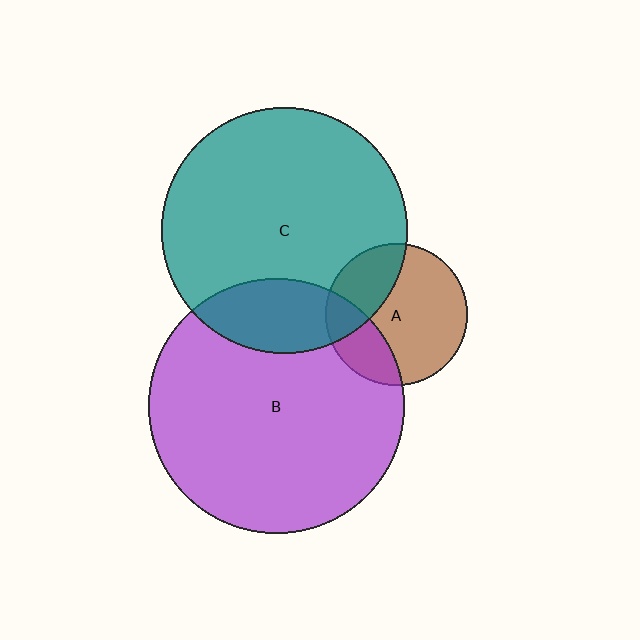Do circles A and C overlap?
Yes.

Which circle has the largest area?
Circle B (purple).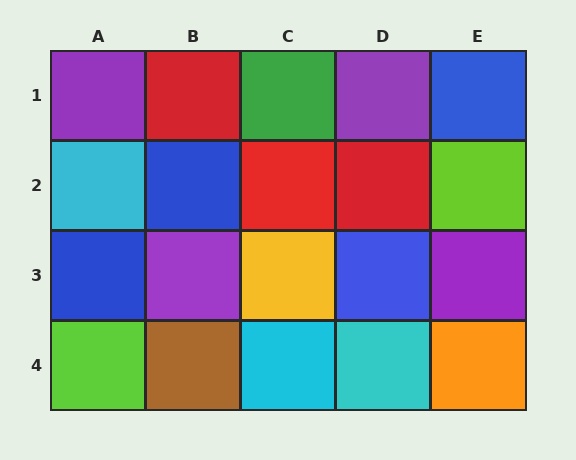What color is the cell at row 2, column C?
Red.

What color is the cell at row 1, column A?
Purple.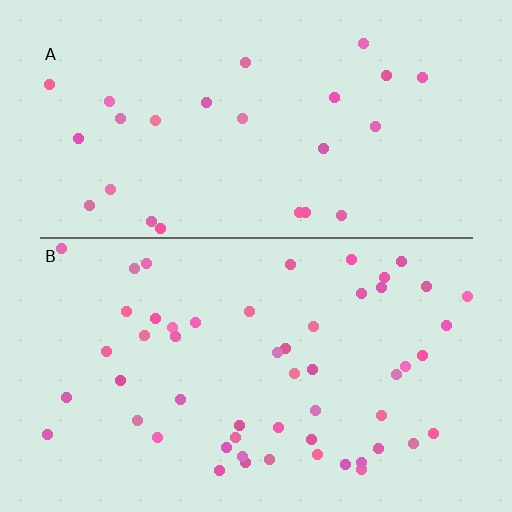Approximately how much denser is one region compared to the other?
Approximately 2.1× — region B over region A.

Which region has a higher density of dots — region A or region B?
B (the bottom).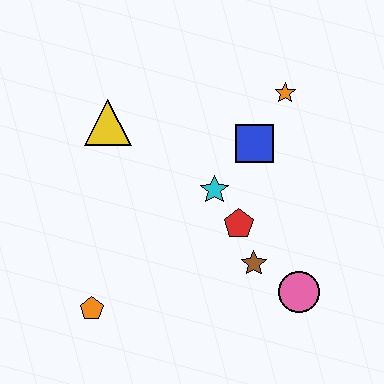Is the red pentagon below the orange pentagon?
No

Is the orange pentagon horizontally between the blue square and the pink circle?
No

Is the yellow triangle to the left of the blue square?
Yes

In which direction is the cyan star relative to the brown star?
The cyan star is above the brown star.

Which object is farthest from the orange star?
The orange pentagon is farthest from the orange star.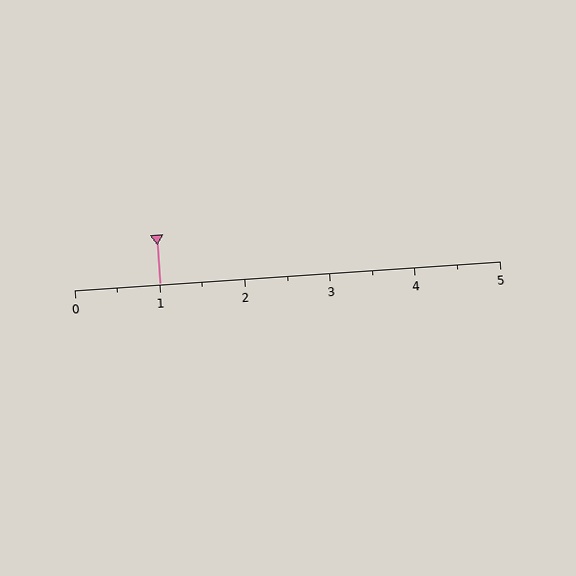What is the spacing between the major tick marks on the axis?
The major ticks are spaced 1 apart.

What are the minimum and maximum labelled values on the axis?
The axis runs from 0 to 5.